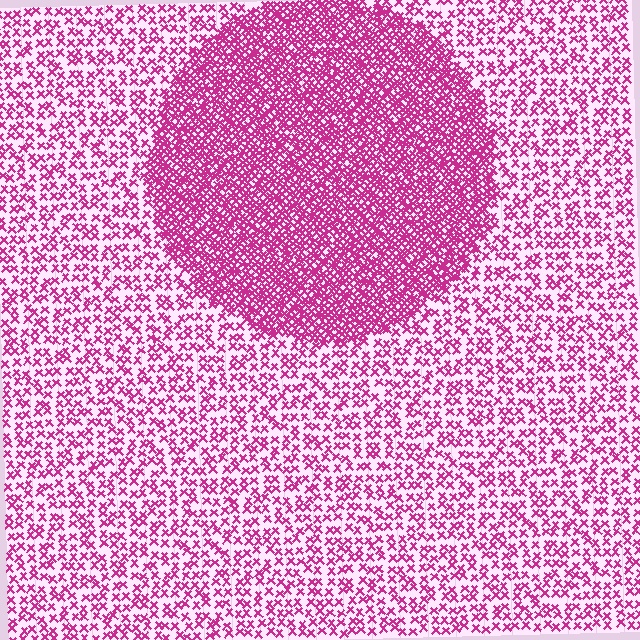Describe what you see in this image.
The image contains small magenta elements arranged at two different densities. A circle-shaped region is visible where the elements are more densely packed than the surrounding area.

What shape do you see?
I see a circle.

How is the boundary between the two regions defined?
The boundary is defined by a change in element density (approximately 2.5x ratio). All elements are the same color, size, and shape.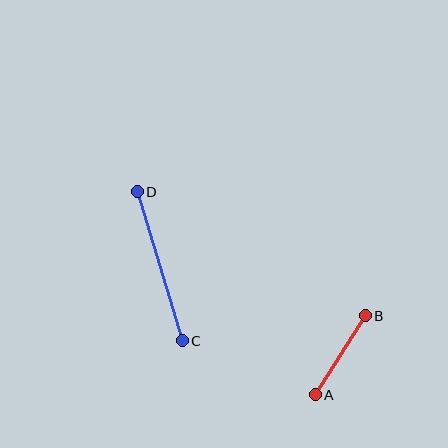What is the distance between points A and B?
The distance is approximately 94 pixels.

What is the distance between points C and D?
The distance is approximately 155 pixels.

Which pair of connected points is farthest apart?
Points C and D are farthest apart.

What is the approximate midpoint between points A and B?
The midpoint is at approximately (340, 355) pixels.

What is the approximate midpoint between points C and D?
The midpoint is at approximately (160, 266) pixels.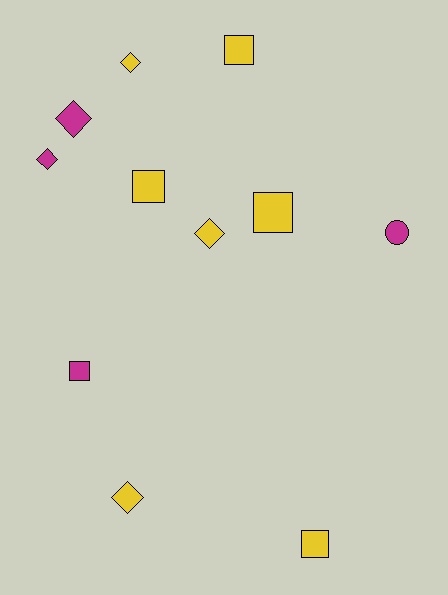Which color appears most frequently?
Yellow, with 7 objects.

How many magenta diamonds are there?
There are 2 magenta diamonds.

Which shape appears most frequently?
Square, with 5 objects.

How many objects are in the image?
There are 11 objects.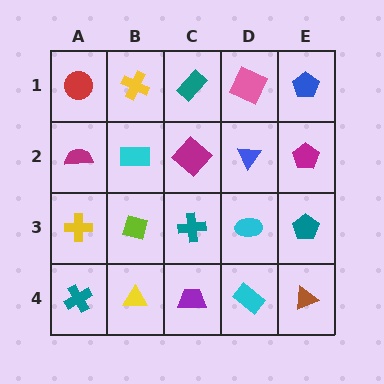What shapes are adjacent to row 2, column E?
A blue pentagon (row 1, column E), a teal pentagon (row 3, column E), a blue triangle (row 2, column D).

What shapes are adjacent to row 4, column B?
A lime diamond (row 3, column B), a teal cross (row 4, column A), a purple trapezoid (row 4, column C).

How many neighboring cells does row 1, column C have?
3.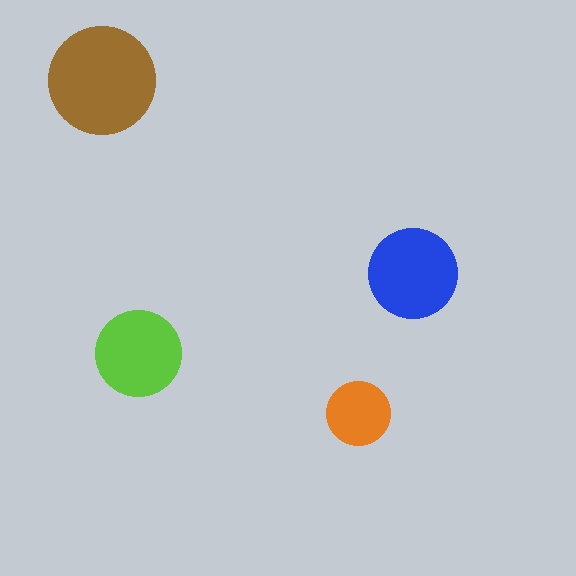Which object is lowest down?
The orange circle is bottommost.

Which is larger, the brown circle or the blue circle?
The brown one.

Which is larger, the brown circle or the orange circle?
The brown one.